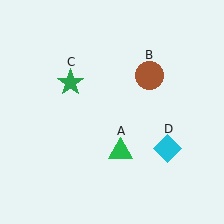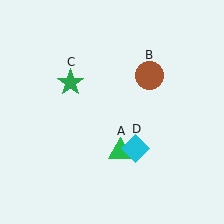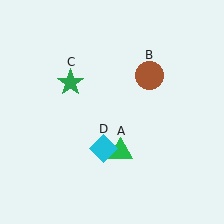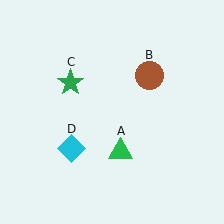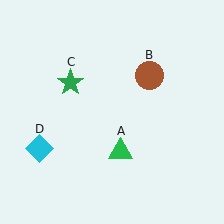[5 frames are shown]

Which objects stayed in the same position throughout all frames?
Green triangle (object A) and brown circle (object B) and green star (object C) remained stationary.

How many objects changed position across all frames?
1 object changed position: cyan diamond (object D).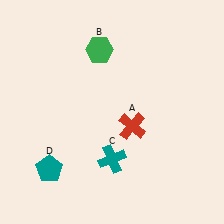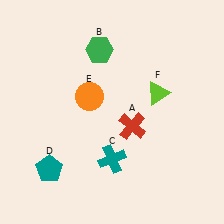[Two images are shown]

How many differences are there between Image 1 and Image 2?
There are 2 differences between the two images.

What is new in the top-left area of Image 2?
An orange circle (E) was added in the top-left area of Image 2.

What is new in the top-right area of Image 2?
A lime triangle (F) was added in the top-right area of Image 2.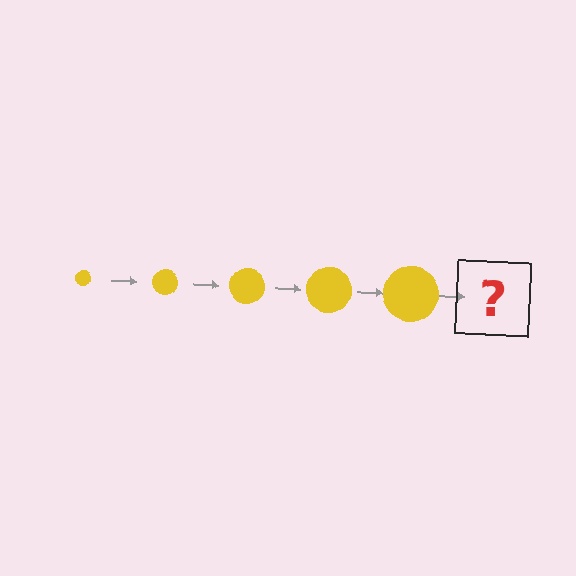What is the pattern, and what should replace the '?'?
The pattern is that the circle gets progressively larger each step. The '?' should be a yellow circle, larger than the previous one.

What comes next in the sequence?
The next element should be a yellow circle, larger than the previous one.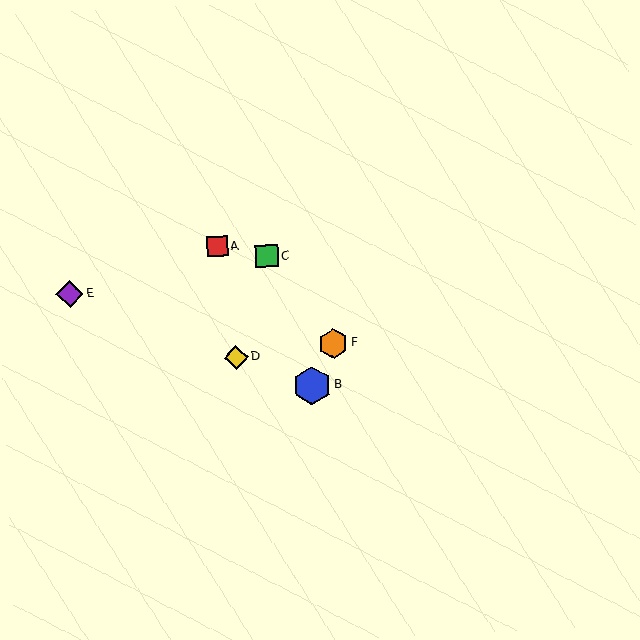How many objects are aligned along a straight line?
3 objects (B, D, E) are aligned along a straight line.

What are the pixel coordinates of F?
Object F is at (333, 344).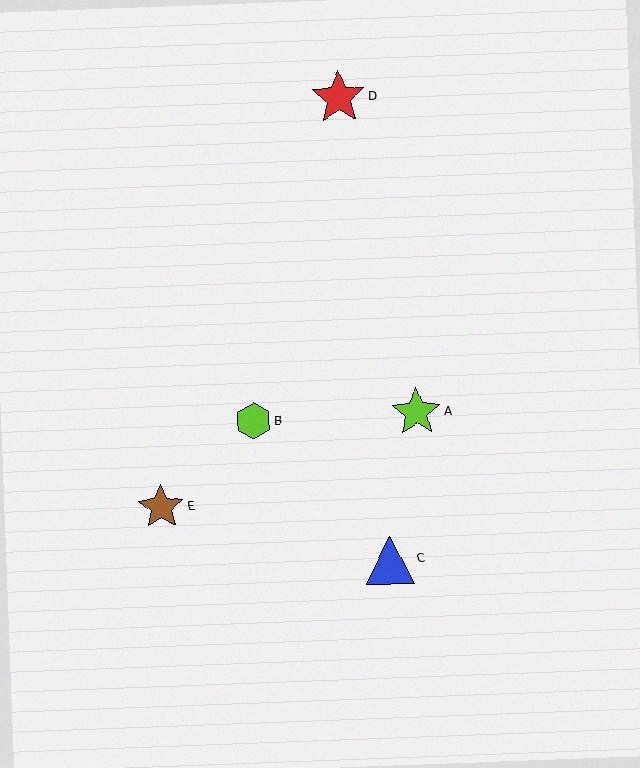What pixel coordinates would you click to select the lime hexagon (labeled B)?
Click at (254, 421) to select the lime hexagon B.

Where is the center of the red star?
The center of the red star is at (339, 97).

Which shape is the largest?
The red star (labeled D) is the largest.